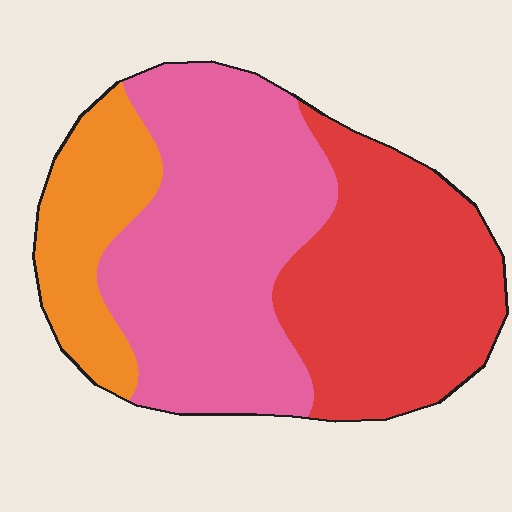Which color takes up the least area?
Orange, at roughly 15%.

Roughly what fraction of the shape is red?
Red takes up about three eighths (3/8) of the shape.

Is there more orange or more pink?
Pink.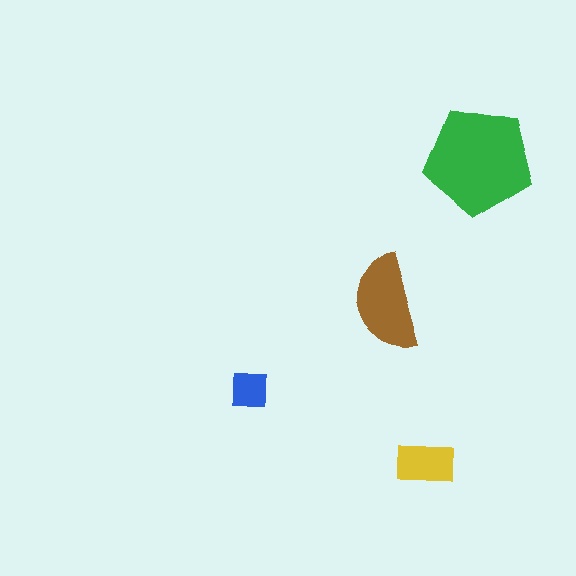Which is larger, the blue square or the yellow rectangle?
The yellow rectangle.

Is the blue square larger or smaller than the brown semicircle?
Smaller.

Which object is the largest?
The green pentagon.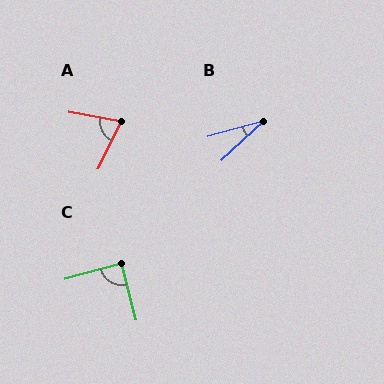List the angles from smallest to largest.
B (28°), A (74°), C (89°).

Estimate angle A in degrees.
Approximately 74 degrees.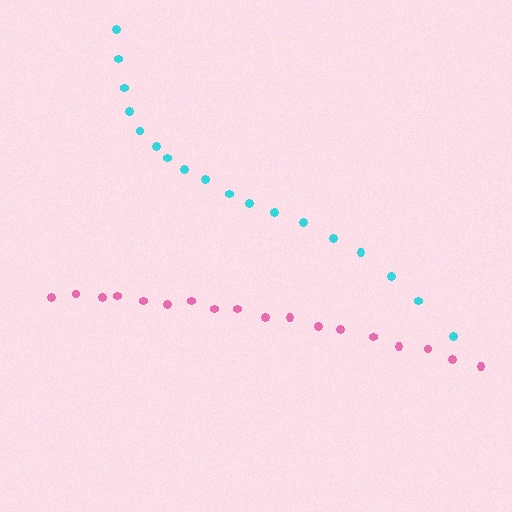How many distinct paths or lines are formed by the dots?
There are 2 distinct paths.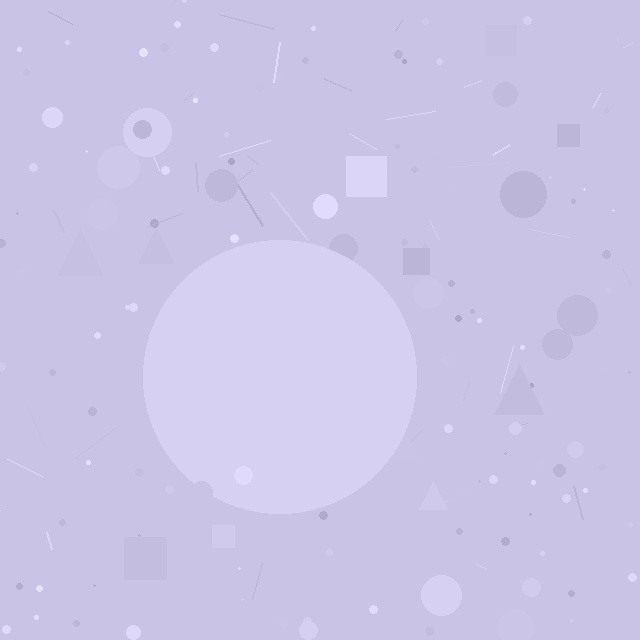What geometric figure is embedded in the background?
A circle is embedded in the background.